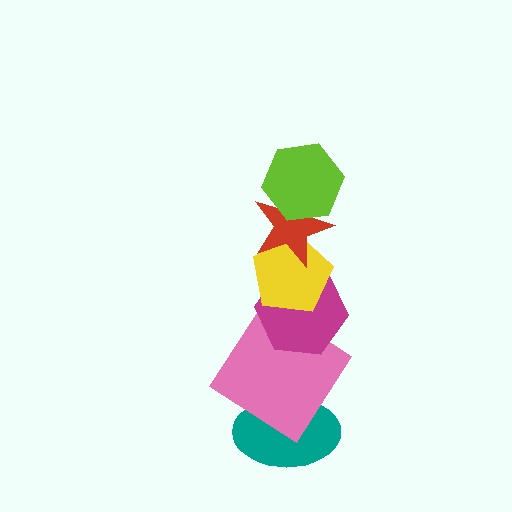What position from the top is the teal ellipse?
The teal ellipse is 6th from the top.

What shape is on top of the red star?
The lime hexagon is on top of the red star.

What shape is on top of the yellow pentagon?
The red star is on top of the yellow pentagon.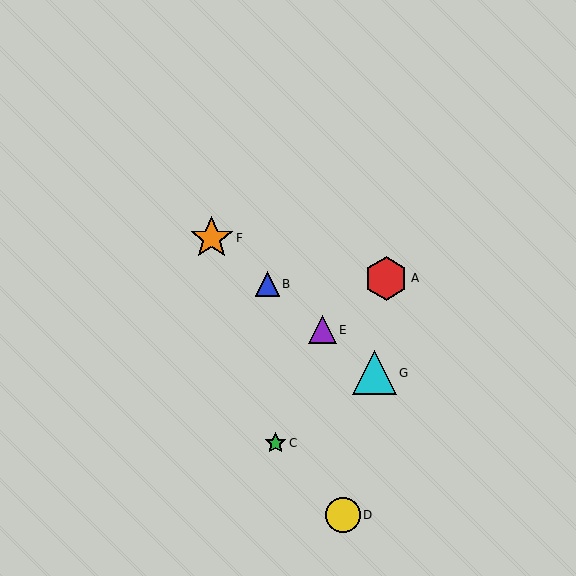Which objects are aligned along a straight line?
Objects B, E, F, G are aligned along a straight line.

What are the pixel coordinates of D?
Object D is at (343, 515).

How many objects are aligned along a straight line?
4 objects (B, E, F, G) are aligned along a straight line.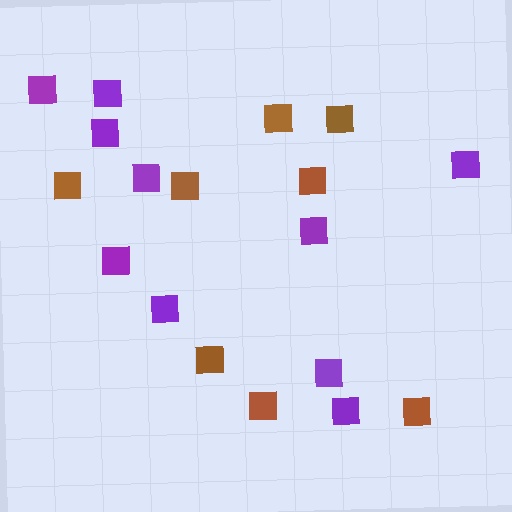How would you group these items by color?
There are 2 groups: one group of purple squares (10) and one group of brown squares (8).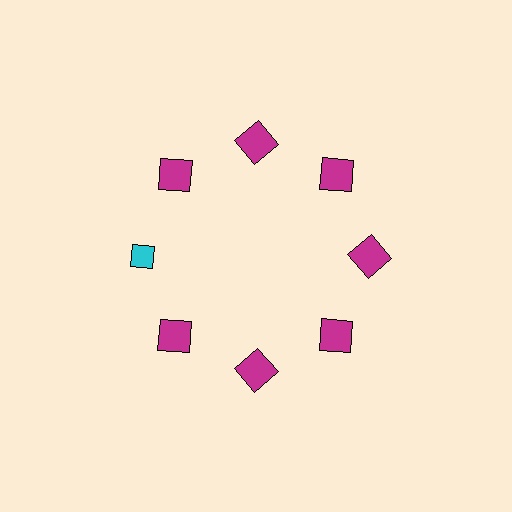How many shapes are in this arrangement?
There are 8 shapes arranged in a ring pattern.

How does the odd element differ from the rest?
It differs in both color (cyan instead of magenta) and shape (diamond instead of square).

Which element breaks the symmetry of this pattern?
The cyan diamond at roughly the 9 o'clock position breaks the symmetry. All other shapes are magenta squares.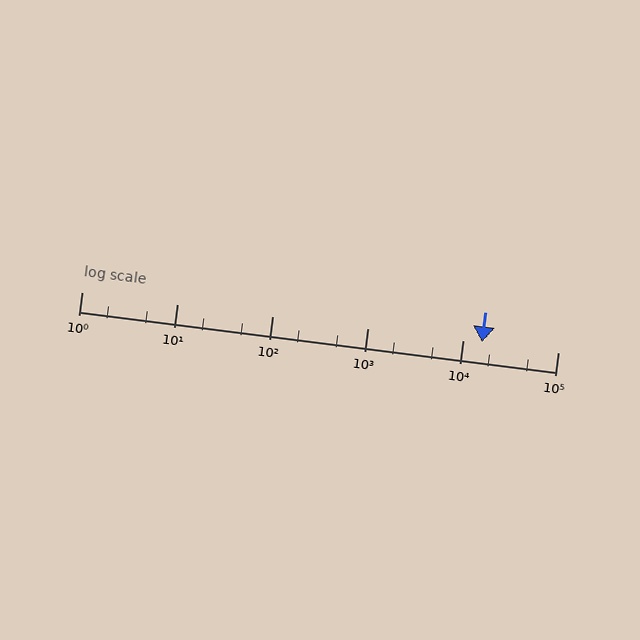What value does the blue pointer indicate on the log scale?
The pointer indicates approximately 16000.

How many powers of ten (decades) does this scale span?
The scale spans 5 decades, from 1 to 100000.